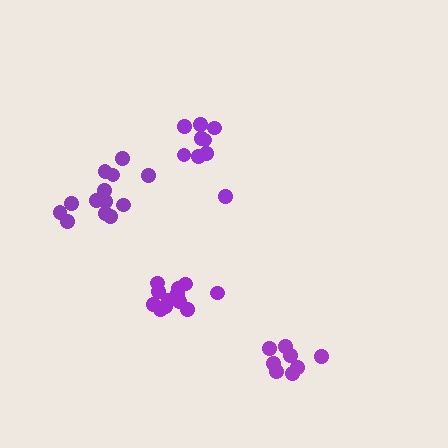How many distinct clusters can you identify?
There are 4 distinct clusters.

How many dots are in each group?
Group 1: 12 dots, Group 2: 9 dots, Group 3: 13 dots, Group 4: 8 dots (42 total).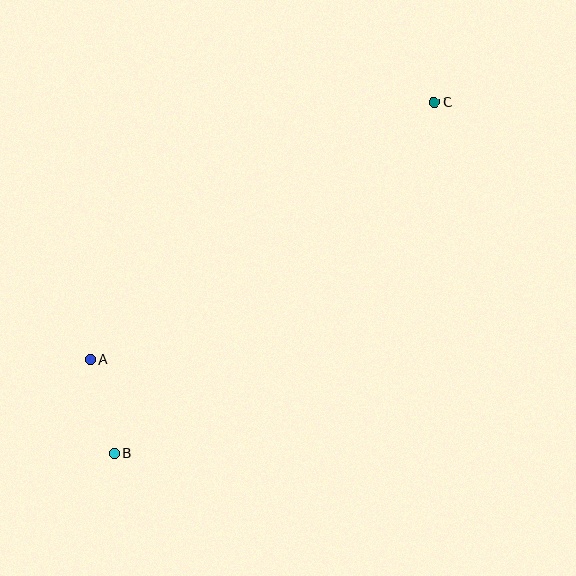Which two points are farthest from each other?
Points B and C are farthest from each other.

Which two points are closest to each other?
Points A and B are closest to each other.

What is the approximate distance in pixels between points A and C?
The distance between A and C is approximately 430 pixels.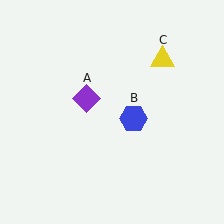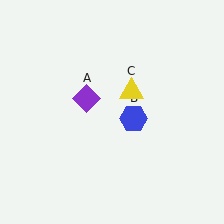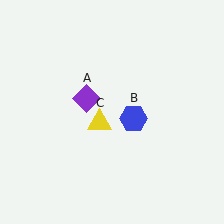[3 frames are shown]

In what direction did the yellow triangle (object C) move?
The yellow triangle (object C) moved down and to the left.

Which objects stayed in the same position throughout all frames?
Purple diamond (object A) and blue hexagon (object B) remained stationary.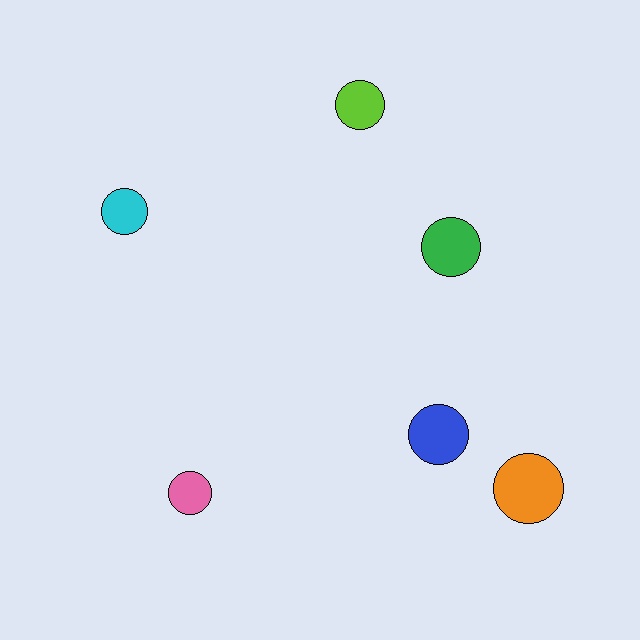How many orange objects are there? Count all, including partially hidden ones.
There is 1 orange object.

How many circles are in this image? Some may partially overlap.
There are 6 circles.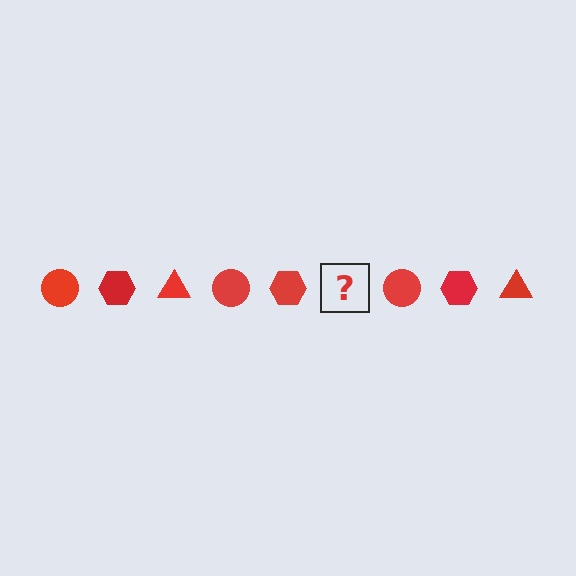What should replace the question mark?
The question mark should be replaced with a red triangle.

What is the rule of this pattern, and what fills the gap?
The rule is that the pattern cycles through circle, hexagon, triangle shapes in red. The gap should be filled with a red triangle.